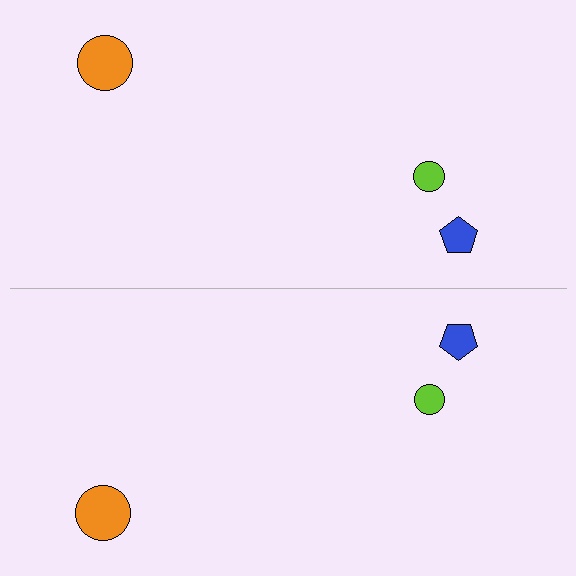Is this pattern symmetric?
Yes, this pattern has bilateral (reflection) symmetry.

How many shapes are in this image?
There are 6 shapes in this image.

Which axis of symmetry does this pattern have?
The pattern has a horizontal axis of symmetry running through the center of the image.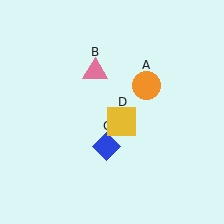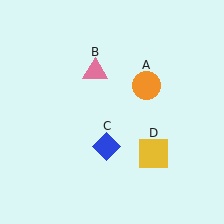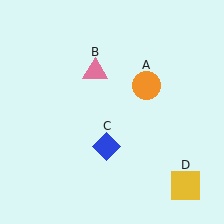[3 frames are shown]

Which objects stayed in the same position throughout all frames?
Orange circle (object A) and pink triangle (object B) and blue diamond (object C) remained stationary.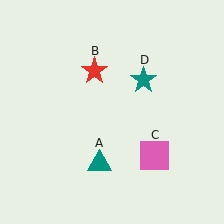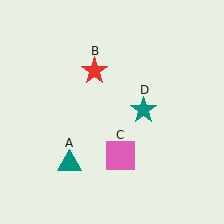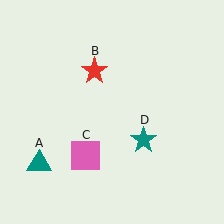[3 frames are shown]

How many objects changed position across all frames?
3 objects changed position: teal triangle (object A), pink square (object C), teal star (object D).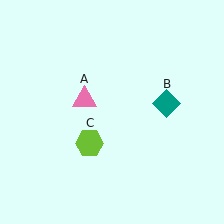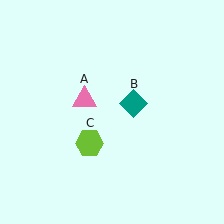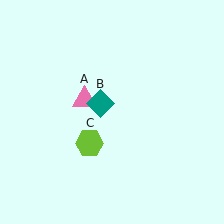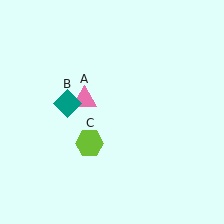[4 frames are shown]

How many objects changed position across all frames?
1 object changed position: teal diamond (object B).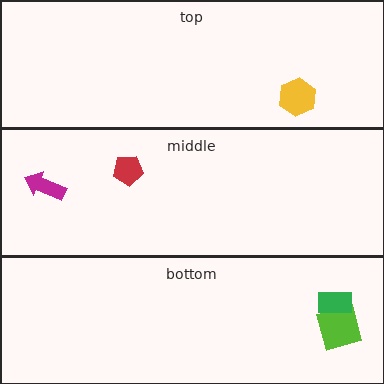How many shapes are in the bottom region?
2.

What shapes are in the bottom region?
The lime square, the green rectangle.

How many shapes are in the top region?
1.